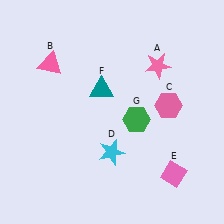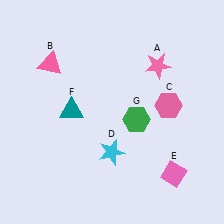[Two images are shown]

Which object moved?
The teal triangle (F) moved left.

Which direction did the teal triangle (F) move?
The teal triangle (F) moved left.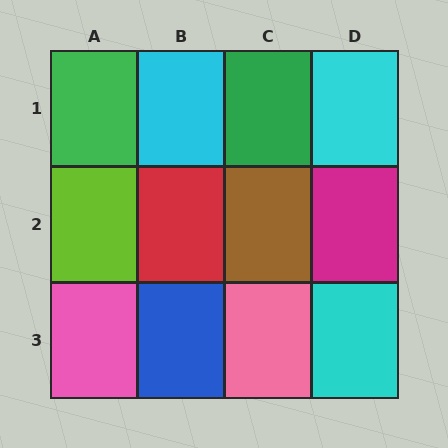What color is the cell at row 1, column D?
Cyan.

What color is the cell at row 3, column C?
Pink.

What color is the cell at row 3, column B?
Blue.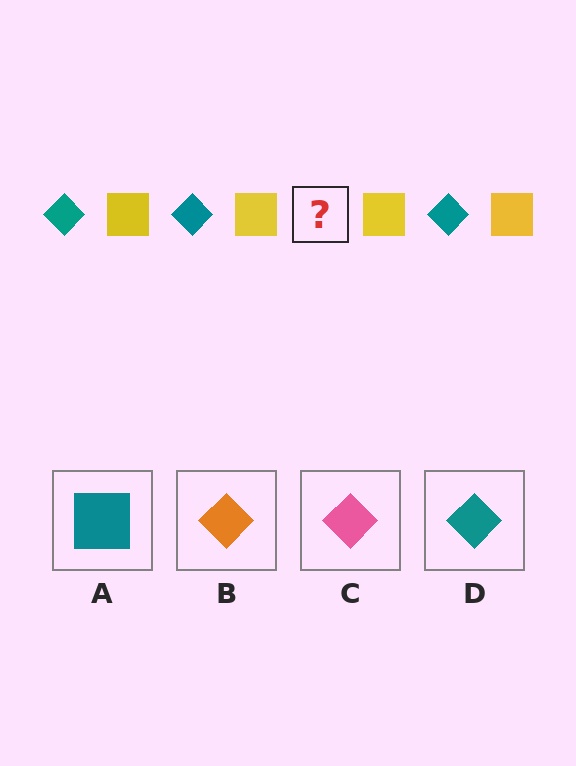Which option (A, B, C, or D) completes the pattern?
D.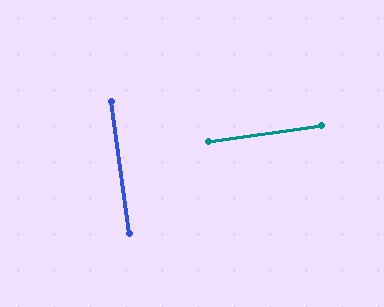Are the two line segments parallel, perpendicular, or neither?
Perpendicular — they meet at approximately 89°.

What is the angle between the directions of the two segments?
Approximately 89 degrees.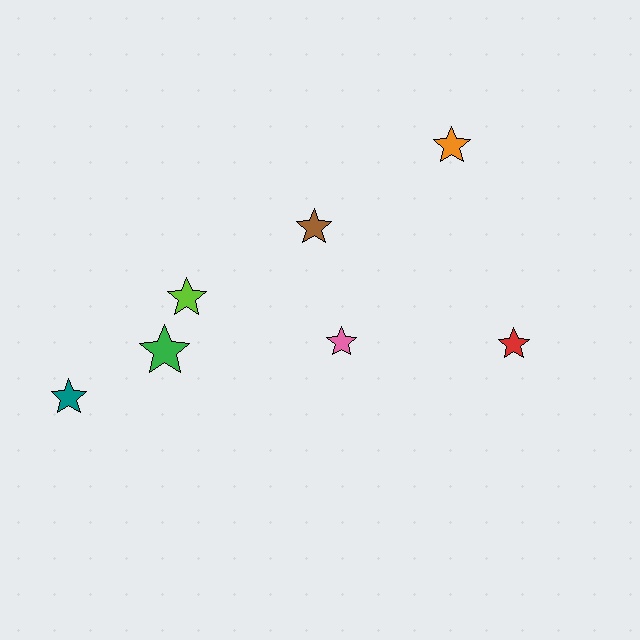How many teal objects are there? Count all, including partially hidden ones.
There is 1 teal object.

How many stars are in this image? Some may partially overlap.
There are 7 stars.